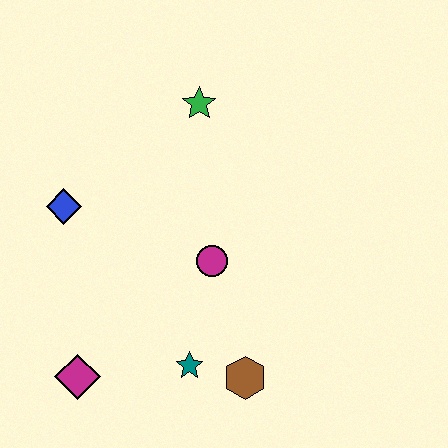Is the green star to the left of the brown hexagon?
Yes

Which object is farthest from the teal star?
The green star is farthest from the teal star.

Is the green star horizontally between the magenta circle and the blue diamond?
Yes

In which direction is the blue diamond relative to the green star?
The blue diamond is to the left of the green star.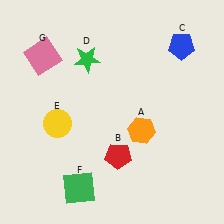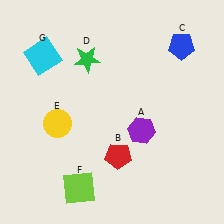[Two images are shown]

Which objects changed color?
A changed from orange to purple. F changed from green to lime. G changed from pink to cyan.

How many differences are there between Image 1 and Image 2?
There are 3 differences between the two images.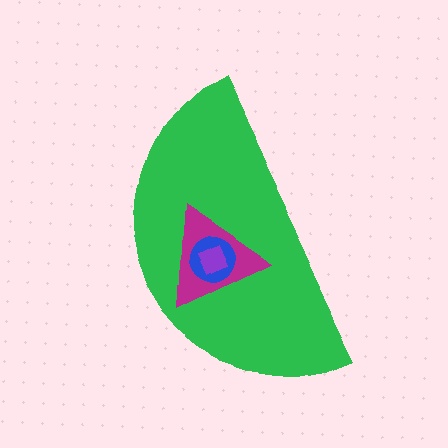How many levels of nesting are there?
4.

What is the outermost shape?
The green semicircle.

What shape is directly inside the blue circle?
The purple diamond.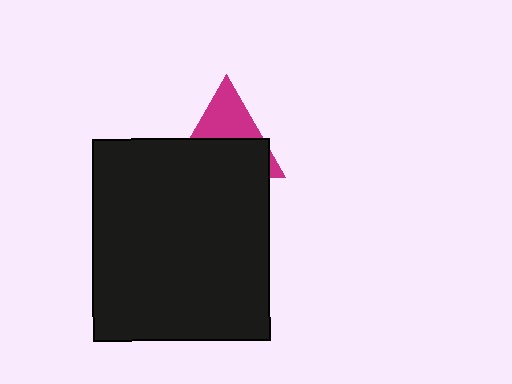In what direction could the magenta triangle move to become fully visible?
The magenta triangle could move up. That would shift it out from behind the black rectangle entirely.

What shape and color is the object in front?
The object in front is a black rectangle.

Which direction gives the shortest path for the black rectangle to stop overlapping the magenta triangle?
Moving down gives the shortest separation.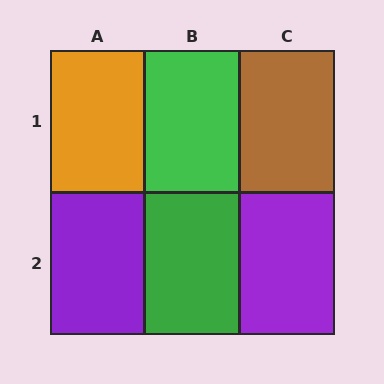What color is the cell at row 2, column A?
Purple.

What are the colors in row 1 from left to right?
Orange, green, brown.